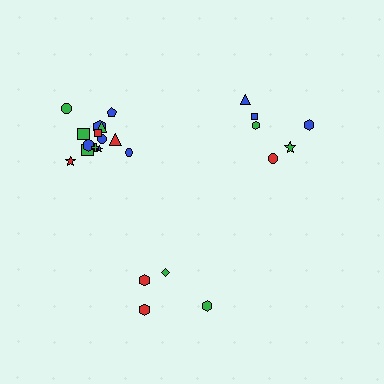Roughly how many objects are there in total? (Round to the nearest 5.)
Roughly 25 objects in total.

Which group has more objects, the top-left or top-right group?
The top-left group.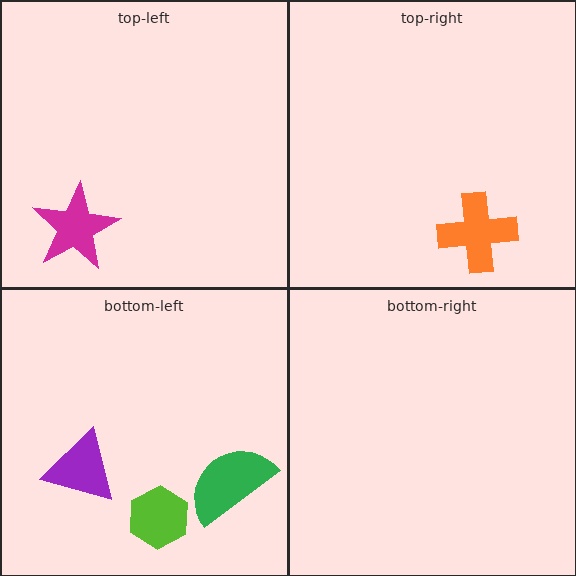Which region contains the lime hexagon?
The bottom-left region.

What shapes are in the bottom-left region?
The purple triangle, the lime hexagon, the green semicircle.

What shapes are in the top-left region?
The magenta star.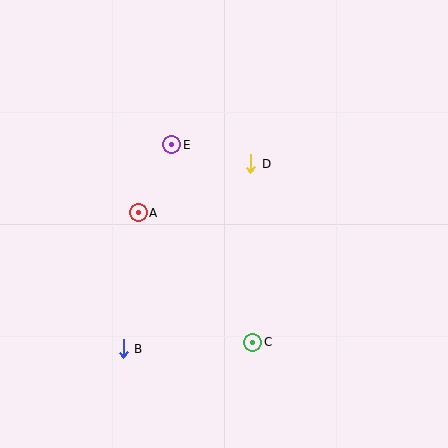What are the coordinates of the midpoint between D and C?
The midpoint between D and C is at (252, 253).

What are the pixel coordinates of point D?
Point D is at (251, 164).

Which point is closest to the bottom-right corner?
Point C is closest to the bottom-right corner.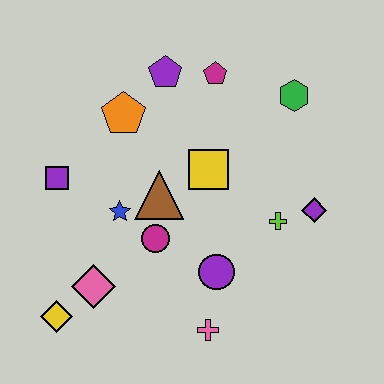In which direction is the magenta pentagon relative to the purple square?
The magenta pentagon is to the right of the purple square.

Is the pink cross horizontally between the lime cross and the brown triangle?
Yes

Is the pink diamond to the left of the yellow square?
Yes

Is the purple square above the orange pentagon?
No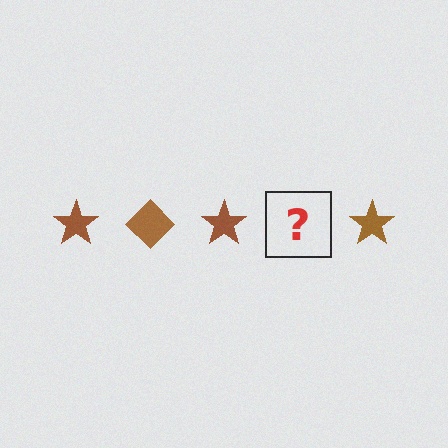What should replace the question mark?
The question mark should be replaced with a brown diamond.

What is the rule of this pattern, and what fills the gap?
The rule is that the pattern cycles through star, diamond shapes in brown. The gap should be filled with a brown diamond.